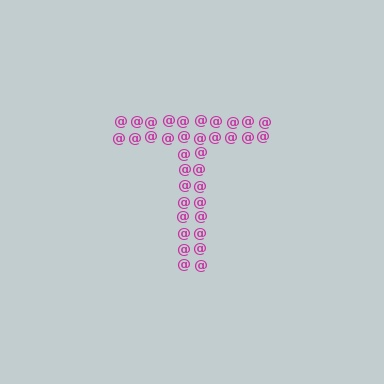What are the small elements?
The small elements are at signs.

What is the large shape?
The large shape is the letter T.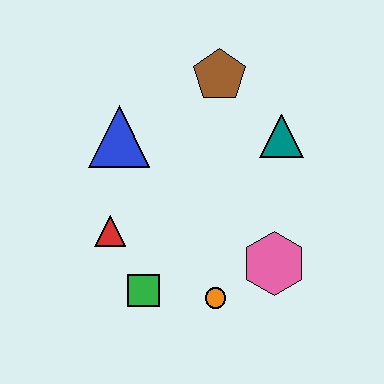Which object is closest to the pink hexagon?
The orange circle is closest to the pink hexagon.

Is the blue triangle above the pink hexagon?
Yes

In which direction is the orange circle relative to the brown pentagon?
The orange circle is below the brown pentagon.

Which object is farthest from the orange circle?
The brown pentagon is farthest from the orange circle.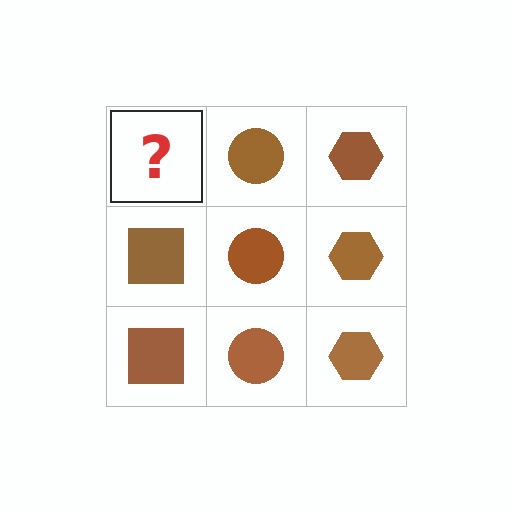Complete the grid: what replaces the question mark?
The question mark should be replaced with a brown square.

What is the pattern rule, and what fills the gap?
The rule is that each column has a consistent shape. The gap should be filled with a brown square.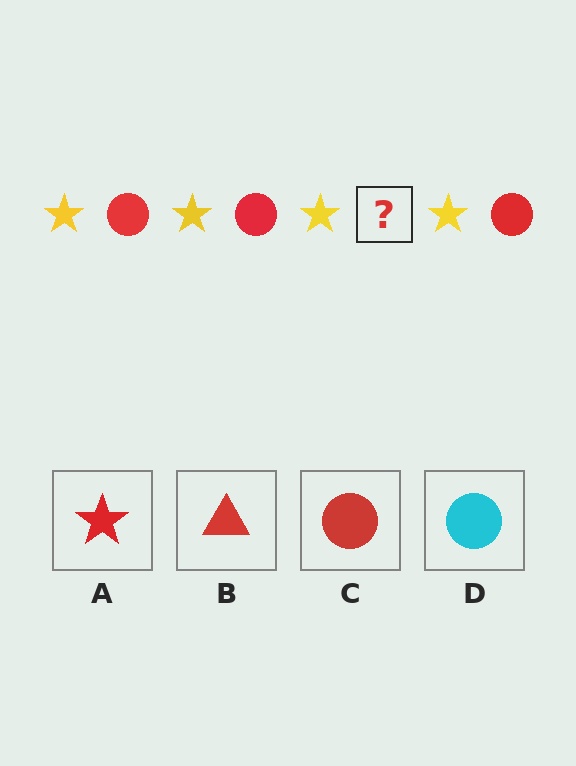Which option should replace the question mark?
Option C.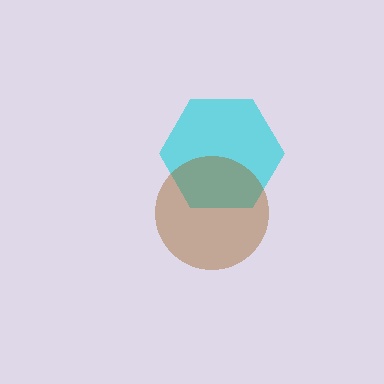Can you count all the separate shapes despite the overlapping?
Yes, there are 2 separate shapes.